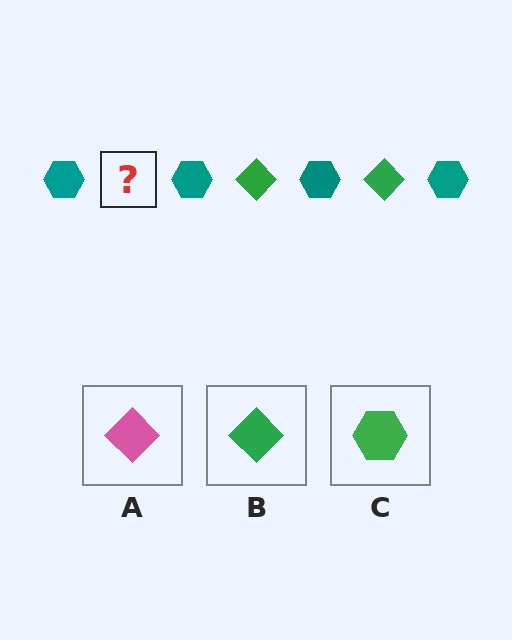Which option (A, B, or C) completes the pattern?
B.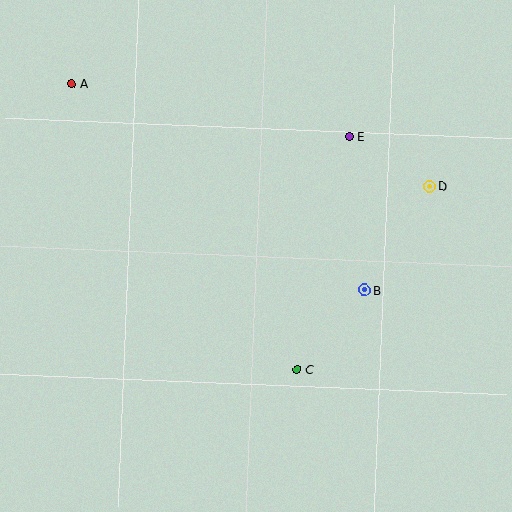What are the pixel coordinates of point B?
Point B is at (365, 290).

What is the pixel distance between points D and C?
The distance between D and C is 226 pixels.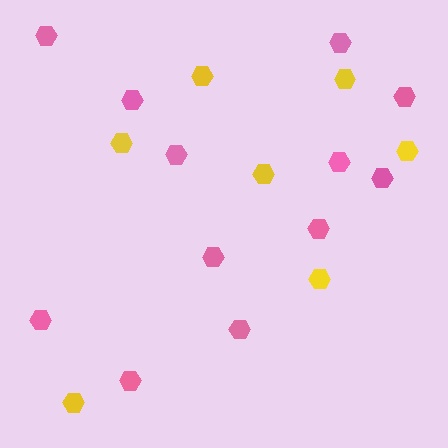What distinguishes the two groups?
There are 2 groups: one group of yellow hexagons (7) and one group of pink hexagons (12).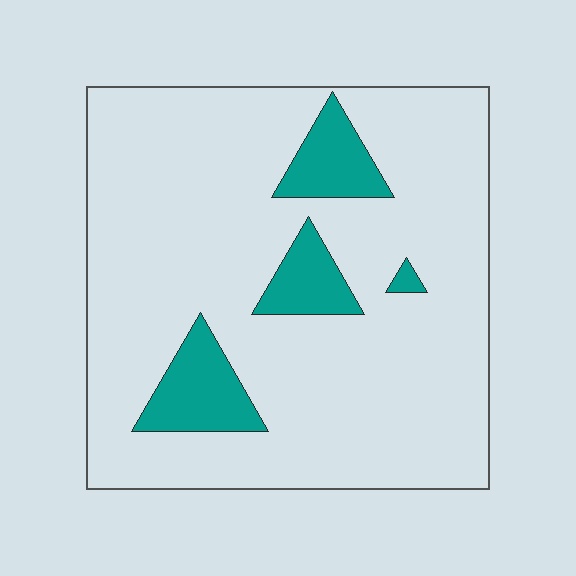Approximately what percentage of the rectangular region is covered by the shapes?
Approximately 15%.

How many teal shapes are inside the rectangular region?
4.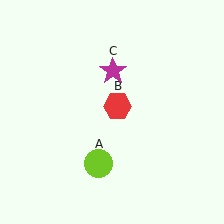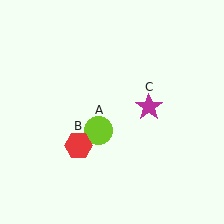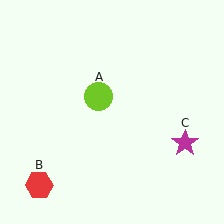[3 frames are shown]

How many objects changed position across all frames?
3 objects changed position: lime circle (object A), red hexagon (object B), magenta star (object C).